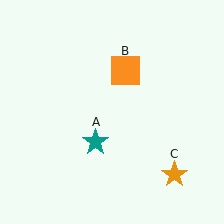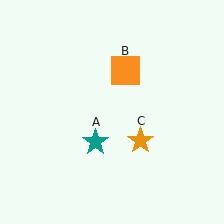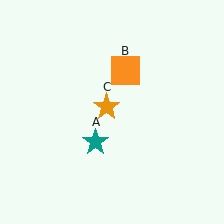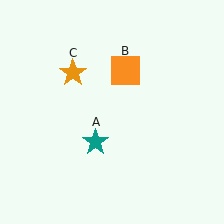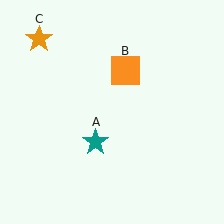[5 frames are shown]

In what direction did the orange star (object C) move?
The orange star (object C) moved up and to the left.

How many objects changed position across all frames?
1 object changed position: orange star (object C).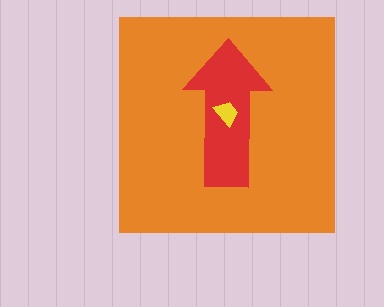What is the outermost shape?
The orange square.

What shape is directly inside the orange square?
The red arrow.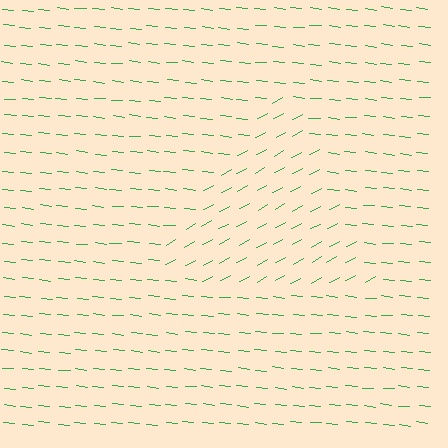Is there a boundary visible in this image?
Yes, there is a texture boundary formed by a change in line orientation.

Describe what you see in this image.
The image is filled with small green line segments. A triangle region in the image has lines oriented differently from the surrounding lines, creating a visible texture boundary.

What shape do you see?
I see a triangle.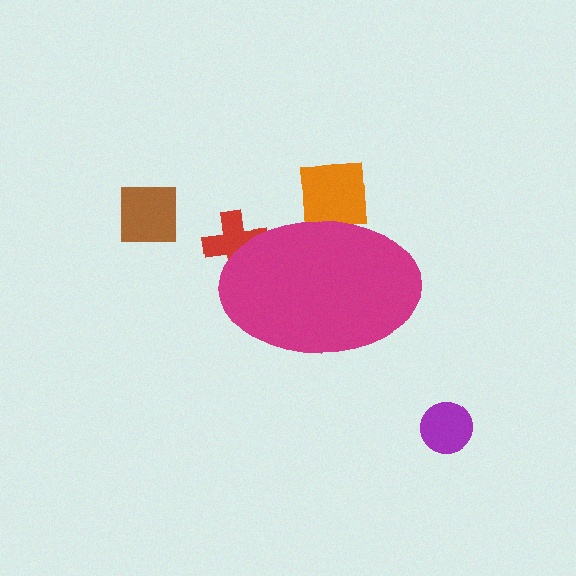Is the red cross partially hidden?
Yes, the red cross is partially hidden behind the magenta ellipse.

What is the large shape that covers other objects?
A magenta ellipse.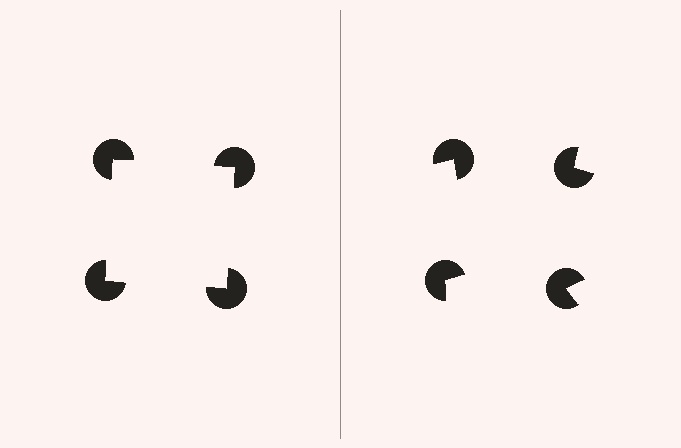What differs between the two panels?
The pac-man discs are positioned identically on both sides; only the wedge orientations differ. On the left they align to a square; on the right they are misaligned.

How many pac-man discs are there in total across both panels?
8 — 4 on each side.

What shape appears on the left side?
An illusory square.